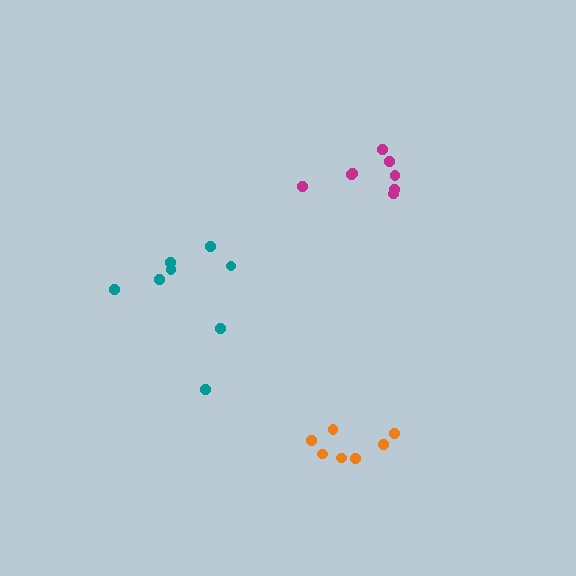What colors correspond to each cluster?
The clusters are colored: teal, magenta, orange.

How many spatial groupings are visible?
There are 3 spatial groupings.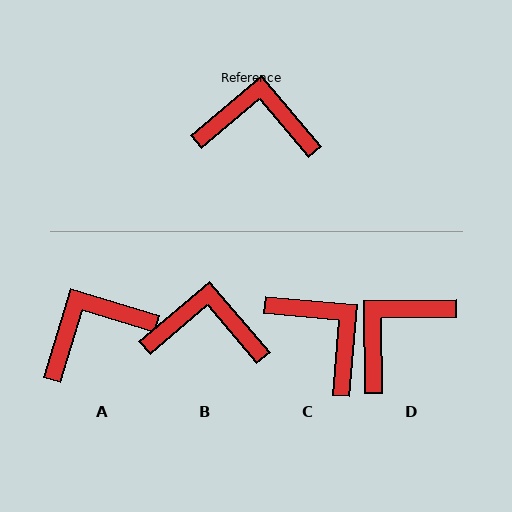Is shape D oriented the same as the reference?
No, it is off by about 50 degrees.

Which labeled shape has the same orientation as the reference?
B.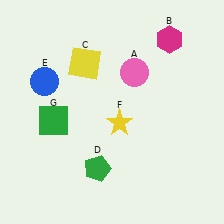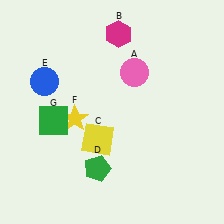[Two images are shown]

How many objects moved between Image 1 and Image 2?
3 objects moved between the two images.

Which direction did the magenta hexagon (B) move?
The magenta hexagon (B) moved left.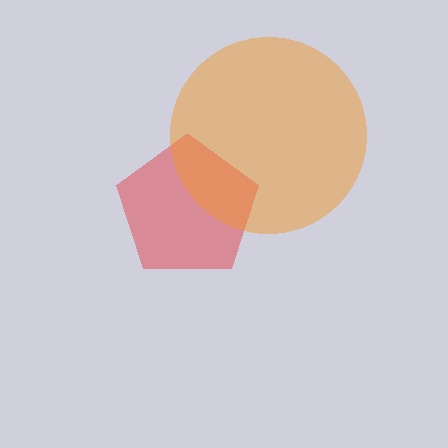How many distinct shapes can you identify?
There are 2 distinct shapes: a red pentagon, an orange circle.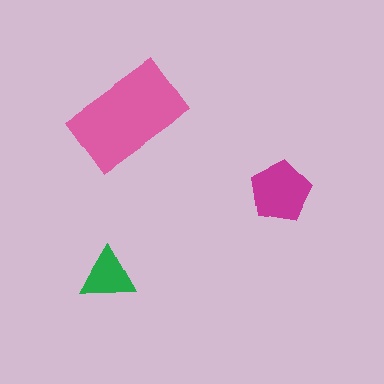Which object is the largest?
The pink rectangle.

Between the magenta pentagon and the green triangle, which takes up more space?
The magenta pentagon.